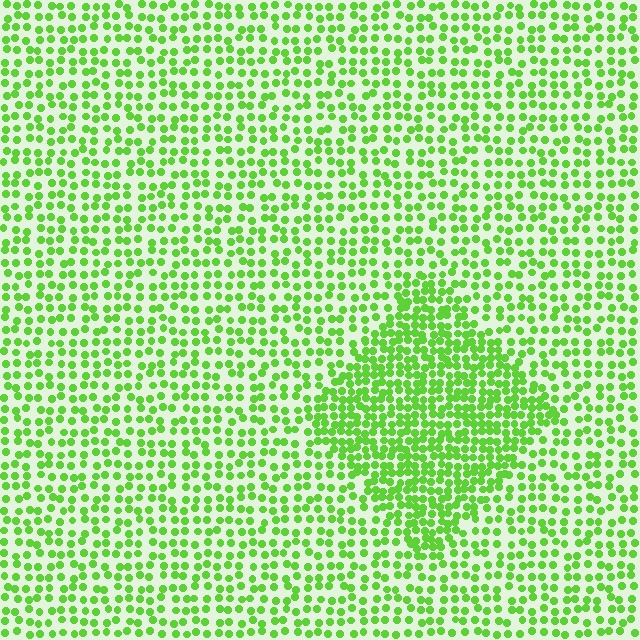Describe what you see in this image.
The image contains small lime elements arranged at two different densities. A diamond-shaped region is visible where the elements are more densely packed than the surrounding area.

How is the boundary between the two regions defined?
The boundary is defined by a change in element density (approximately 1.9x ratio). All elements are the same color, size, and shape.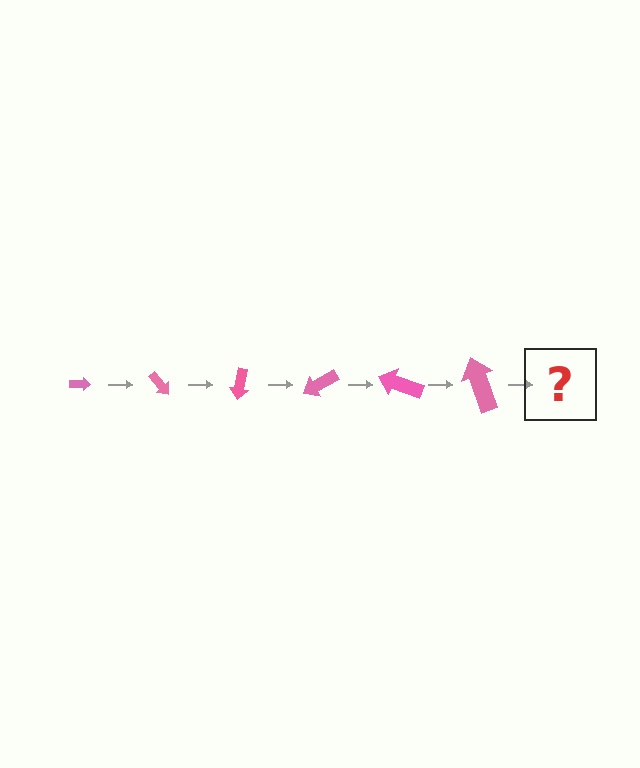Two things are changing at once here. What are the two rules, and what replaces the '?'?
The two rules are that the arrow grows larger each step and it rotates 50 degrees each step. The '?' should be an arrow, larger than the previous one and rotated 300 degrees from the start.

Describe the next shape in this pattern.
It should be an arrow, larger than the previous one and rotated 300 degrees from the start.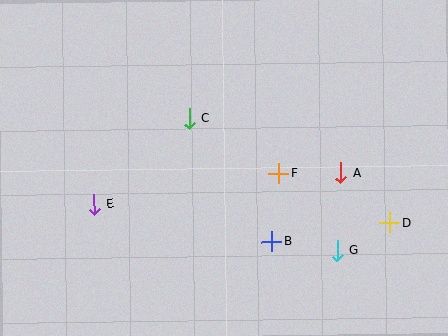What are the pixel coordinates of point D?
Point D is at (389, 222).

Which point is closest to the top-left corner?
Point C is closest to the top-left corner.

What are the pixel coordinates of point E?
Point E is at (94, 204).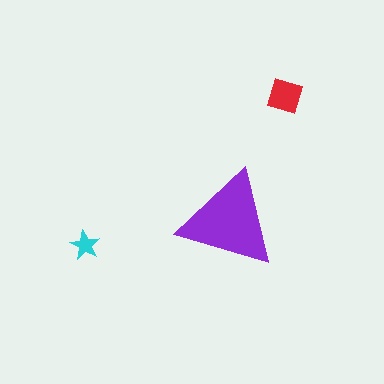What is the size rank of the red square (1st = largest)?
2nd.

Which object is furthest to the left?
The cyan star is leftmost.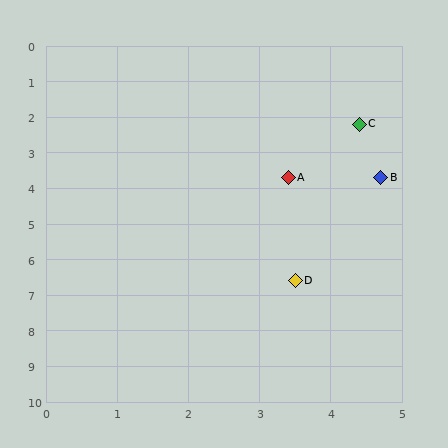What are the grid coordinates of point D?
Point D is at approximately (3.5, 6.6).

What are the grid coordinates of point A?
Point A is at approximately (3.4, 3.7).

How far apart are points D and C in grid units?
Points D and C are about 4.5 grid units apart.